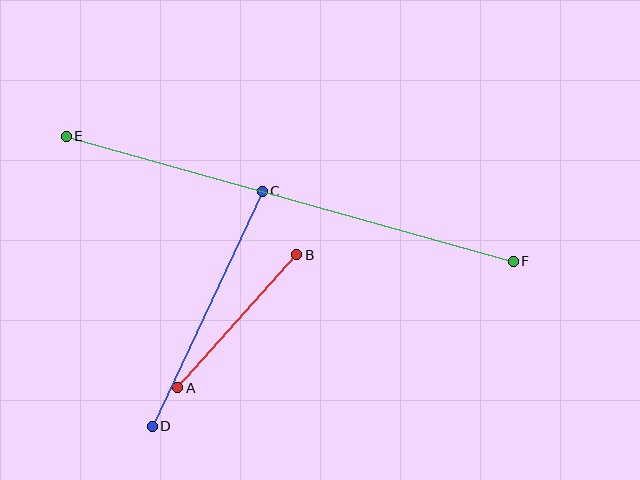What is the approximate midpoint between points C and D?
The midpoint is at approximately (207, 309) pixels.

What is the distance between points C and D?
The distance is approximately 259 pixels.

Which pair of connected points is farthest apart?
Points E and F are farthest apart.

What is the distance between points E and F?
The distance is approximately 464 pixels.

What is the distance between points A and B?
The distance is approximately 179 pixels.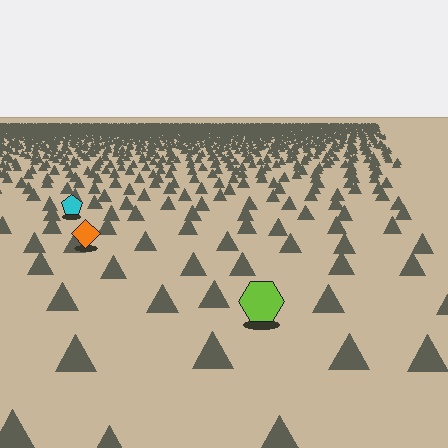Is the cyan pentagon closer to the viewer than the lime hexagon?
No. The lime hexagon is closer — you can tell from the texture gradient: the ground texture is coarser near it.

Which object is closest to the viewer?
The lime hexagon is closest. The texture marks near it are larger and more spread out.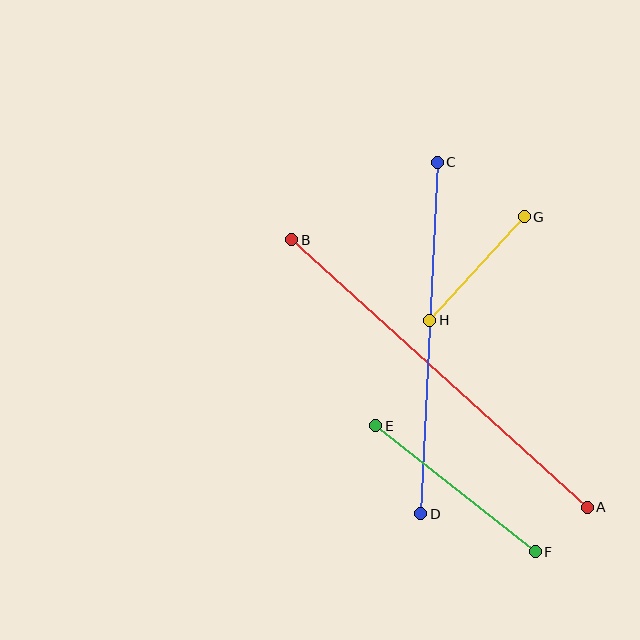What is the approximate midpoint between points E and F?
The midpoint is at approximately (455, 489) pixels.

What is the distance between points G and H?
The distance is approximately 140 pixels.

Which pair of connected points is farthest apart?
Points A and B are farthest apart.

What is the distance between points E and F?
The distance is approximately 203 pixels.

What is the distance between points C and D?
The distance is approximately 352 pixels.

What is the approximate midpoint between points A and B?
The midpoint is at approximately (439, 374) pixels.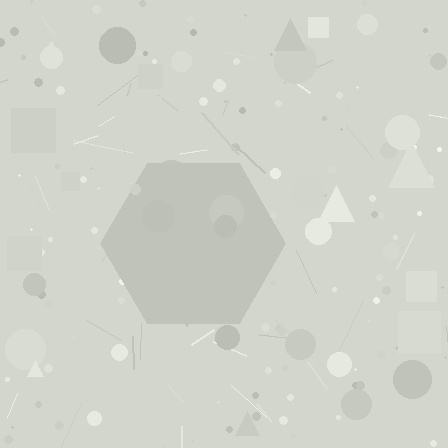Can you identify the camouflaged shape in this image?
The camouflaged shape is a hexagon.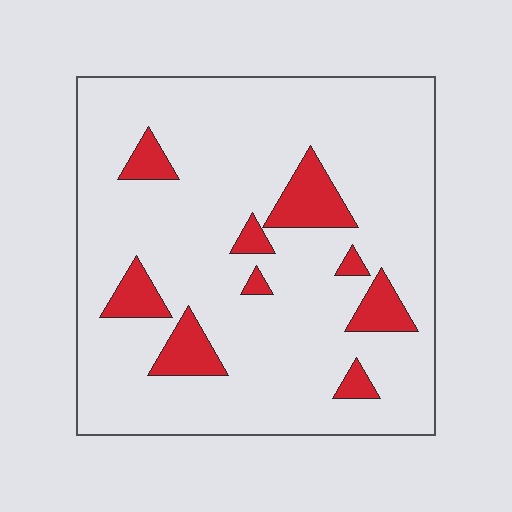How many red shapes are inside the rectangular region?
9.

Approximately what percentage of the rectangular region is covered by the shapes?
Approximately 15%.